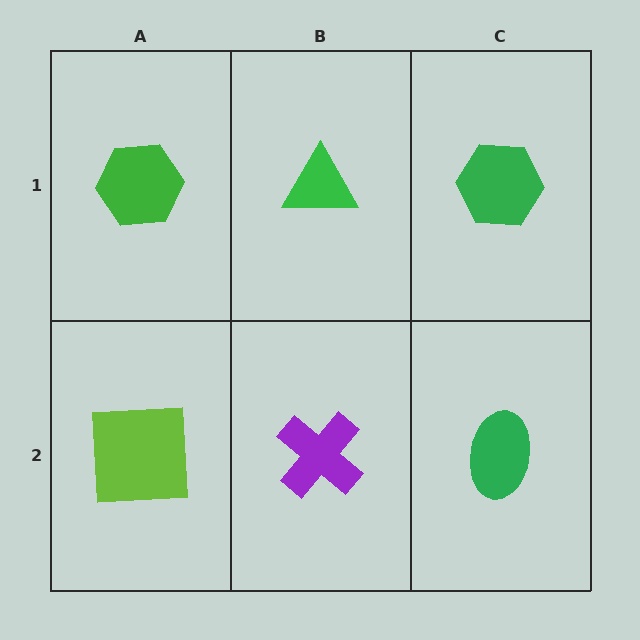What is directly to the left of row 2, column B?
A lime square.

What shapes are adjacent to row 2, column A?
A green hexagon (row 1, column A), a purple cross (row 2, column B).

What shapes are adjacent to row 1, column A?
A lime square (row 2, column A), a green triangle (row 1, column B).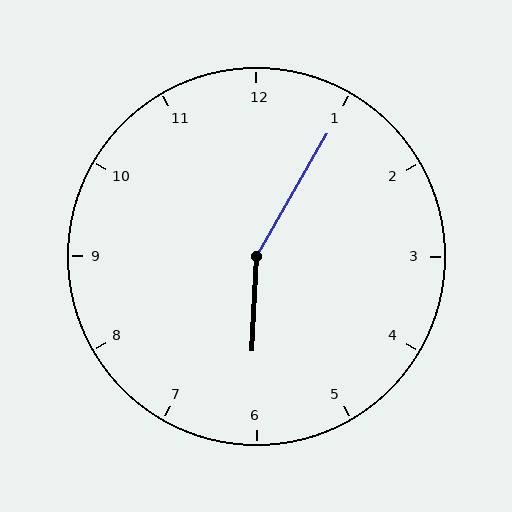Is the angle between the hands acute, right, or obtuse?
It is obtuse.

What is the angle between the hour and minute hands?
Approximately 152 degrees.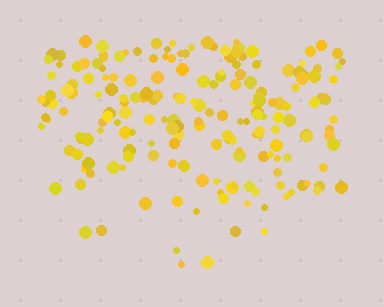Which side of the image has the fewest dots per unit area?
The bottom.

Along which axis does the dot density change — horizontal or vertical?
Vertical.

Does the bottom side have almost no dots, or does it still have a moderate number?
Still a moderate number, just noticeably fewer than the top.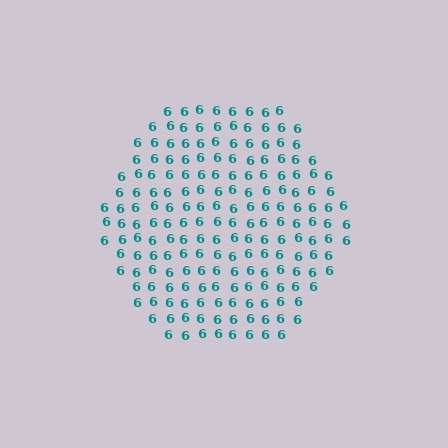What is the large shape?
The large shape is a hexagon.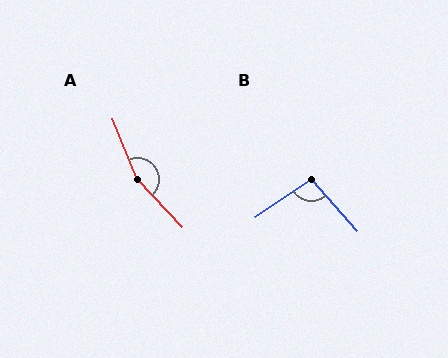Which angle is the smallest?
B, at approximately 97 degrees.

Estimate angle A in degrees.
Approximately 159 degrees.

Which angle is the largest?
A, at approximately 159 degrees.